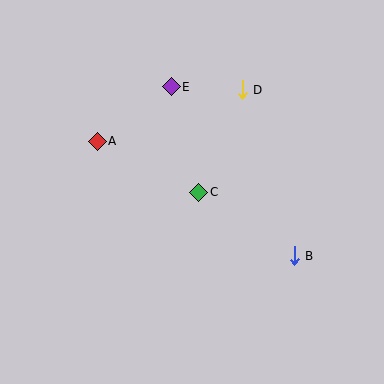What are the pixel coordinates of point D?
Point D is at (242, 90).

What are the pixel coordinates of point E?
Point E is at (171, 87).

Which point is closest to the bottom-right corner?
Point B is closest to the bottom-right corner.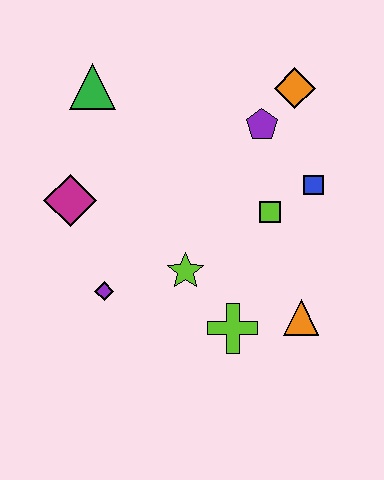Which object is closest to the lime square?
The blue square is closest to the lime square.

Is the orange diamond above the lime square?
Yes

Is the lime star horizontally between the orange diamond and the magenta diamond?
Yes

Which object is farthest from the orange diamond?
The purple diamond is farthest from the orange diamond.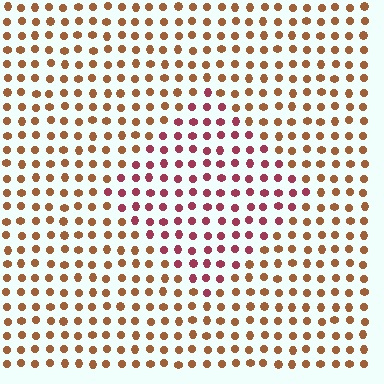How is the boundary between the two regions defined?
The boundary is defined purely by a slight shift in hue (about 41 degrees). Spacing, size, and orientation are identical on both sides.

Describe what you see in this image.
The image is filled with small brown elements in a uniform arrangement. A diamond-shaped region is visible where the elements are tinted to a slightly different hue, forming a subtle color boundary.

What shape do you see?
I see a diamond.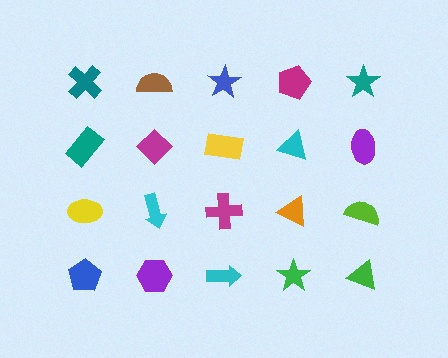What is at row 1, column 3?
A blue star.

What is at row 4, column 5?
A green triangle.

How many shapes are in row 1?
5 shapes.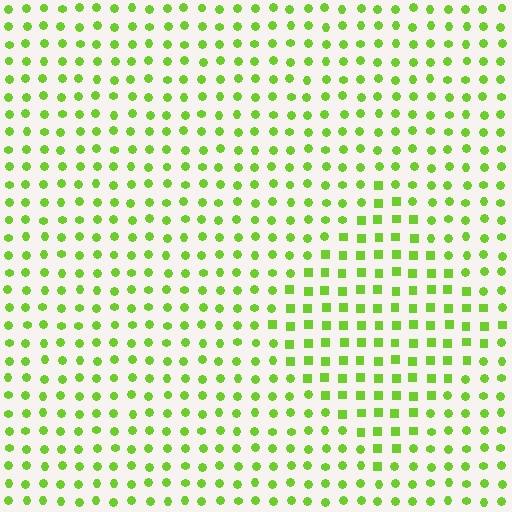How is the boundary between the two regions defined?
The boundary is defined by a change in element shape: squares inside vs. circles outside. All elements share the same color and spacing.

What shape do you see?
I see a diamond.